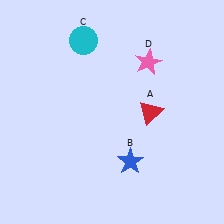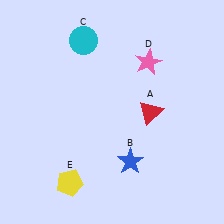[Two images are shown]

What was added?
A yellow pentagon (E) was added in Image 2.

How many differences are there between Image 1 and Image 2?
There is 1 difference between the two images.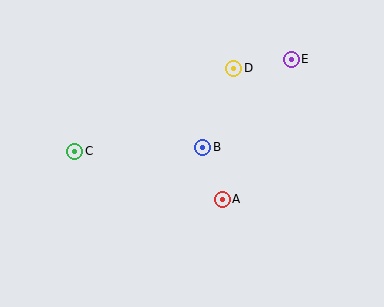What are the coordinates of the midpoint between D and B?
The midpoint between D and B is at (218, 108).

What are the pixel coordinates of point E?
Point E is at (291, 59).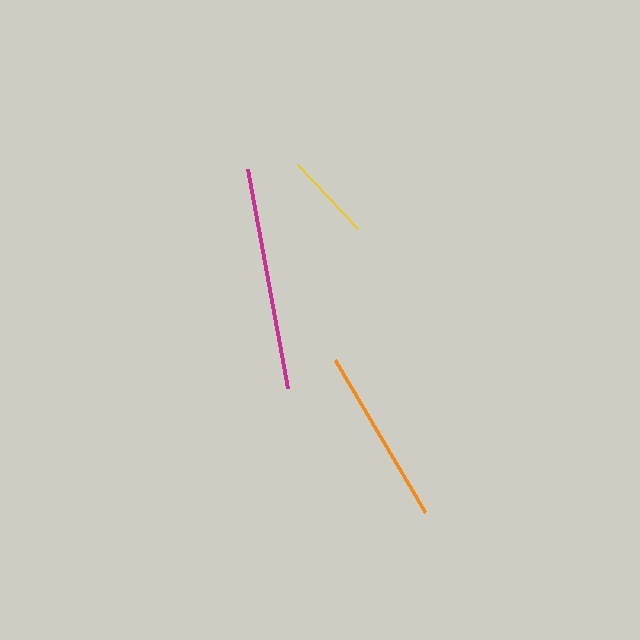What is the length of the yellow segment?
The yellow segment is approximately 88 pixels long.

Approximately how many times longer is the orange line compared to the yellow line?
The orange line is approximately 2.0 times the length of the yellow line.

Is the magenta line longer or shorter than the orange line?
The magenta line is longer than the orange line.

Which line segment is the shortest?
The yellow line is the shortest at approximately 88 pixels.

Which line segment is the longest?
The magenta line is the longest at approximately 223 pixels.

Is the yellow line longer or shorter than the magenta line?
The magenta line is longer than the yellow line.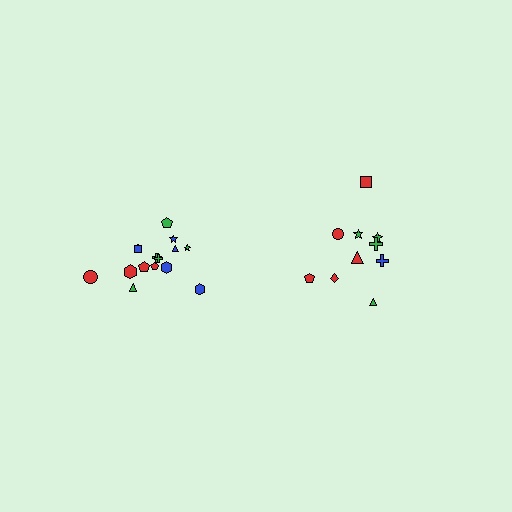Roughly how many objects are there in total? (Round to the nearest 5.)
Roughly 25 objects in total.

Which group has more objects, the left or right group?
The left group.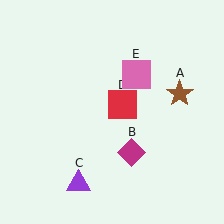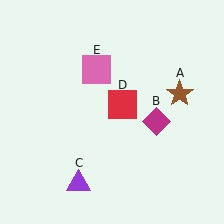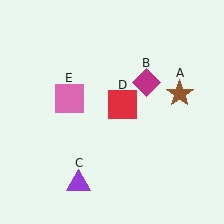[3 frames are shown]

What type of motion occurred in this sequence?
The magenta diamond (object B), pink square (object E) rotated counterclockwise around the center of the scene.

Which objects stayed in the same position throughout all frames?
Brown star (object A) and purple triangle (object C) and red square (object D) remained stationary.